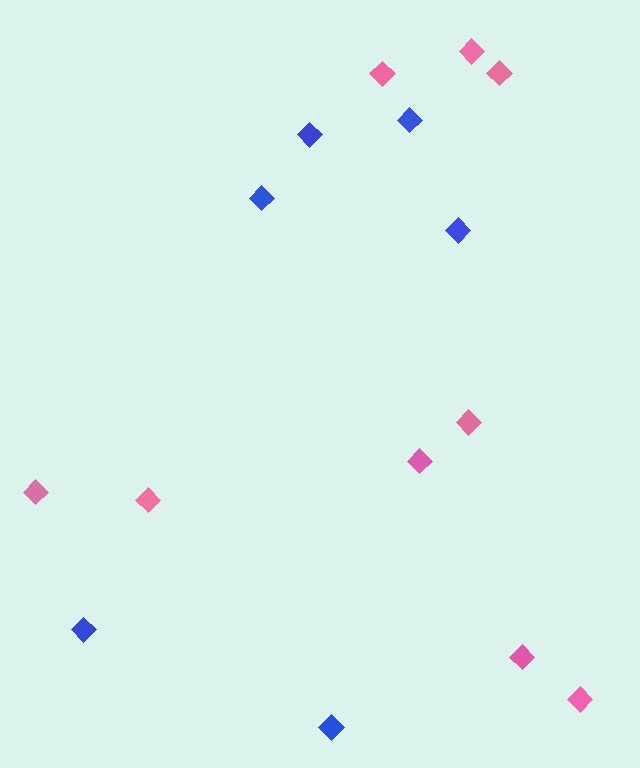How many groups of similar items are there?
There are 2 groups: one group of pink diamonds (9) and one group of blue diamonds (6).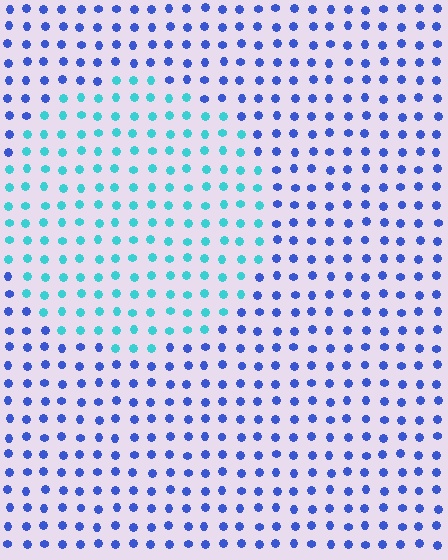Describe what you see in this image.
The image is filled with small blue elements in a uniform arrangement. A circle-shaped region is visible where the elements are tinted to a slightly different hue, forming a subtle color boundary.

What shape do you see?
I see a circle.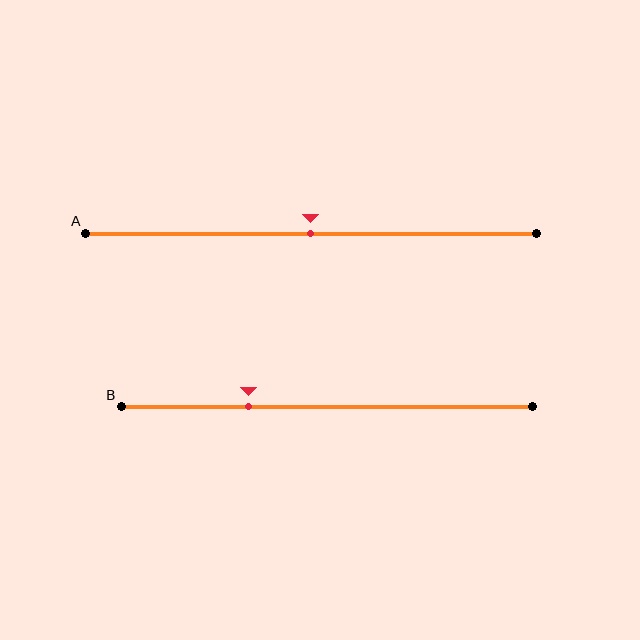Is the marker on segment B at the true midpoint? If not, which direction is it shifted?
No, the marker on segment B is shifted to the left by about 19% of the segment length.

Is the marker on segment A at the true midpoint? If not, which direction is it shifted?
Yes, the marker on segment A is at the true midpoint.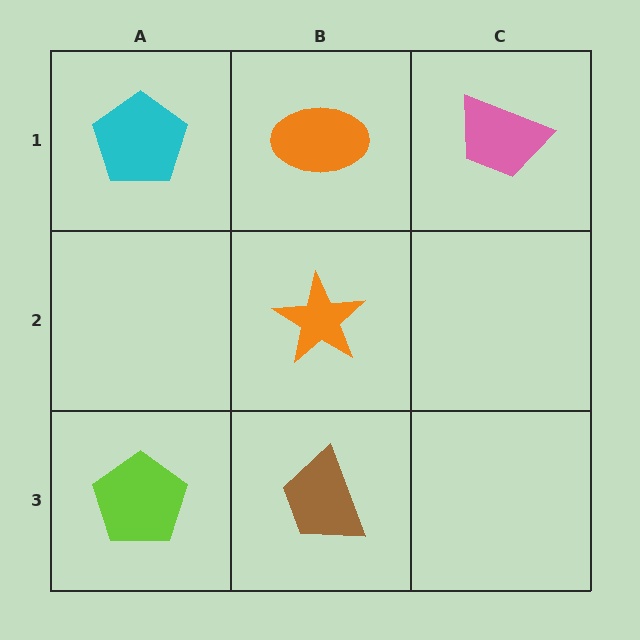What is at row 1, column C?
A pink trapezoid.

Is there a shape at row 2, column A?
No, that cell is empty.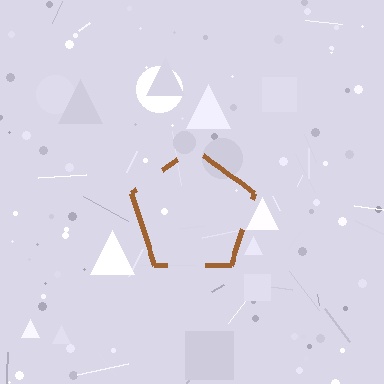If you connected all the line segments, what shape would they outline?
They would outline a pentagon.